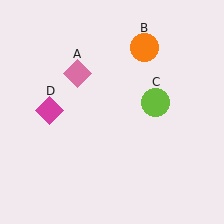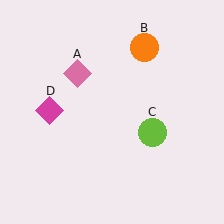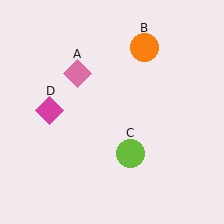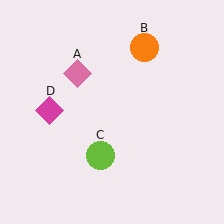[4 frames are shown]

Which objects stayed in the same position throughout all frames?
Pink diamond (object A) and orange circle (object B) and magenta diamond (object D) remained stationary.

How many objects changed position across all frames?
1 object changed position: lime circle (object C).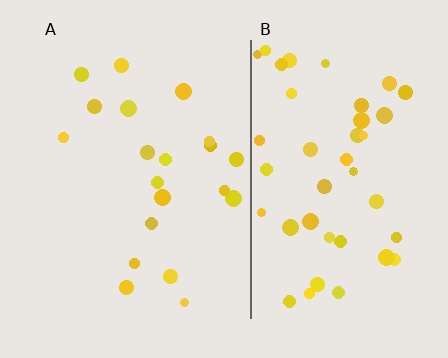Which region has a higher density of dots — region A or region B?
B (the right).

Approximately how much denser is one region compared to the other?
Approximately 2.2× — region B over region A.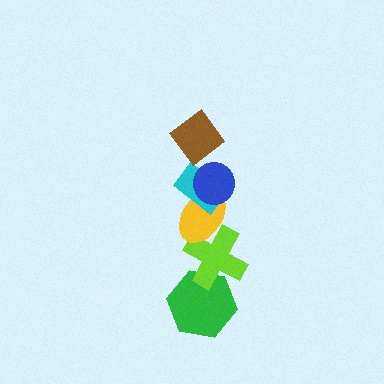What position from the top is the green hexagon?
The green hexagon is 6th from the top.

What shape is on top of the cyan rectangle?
The blue circle is on top of the cyan rectangle.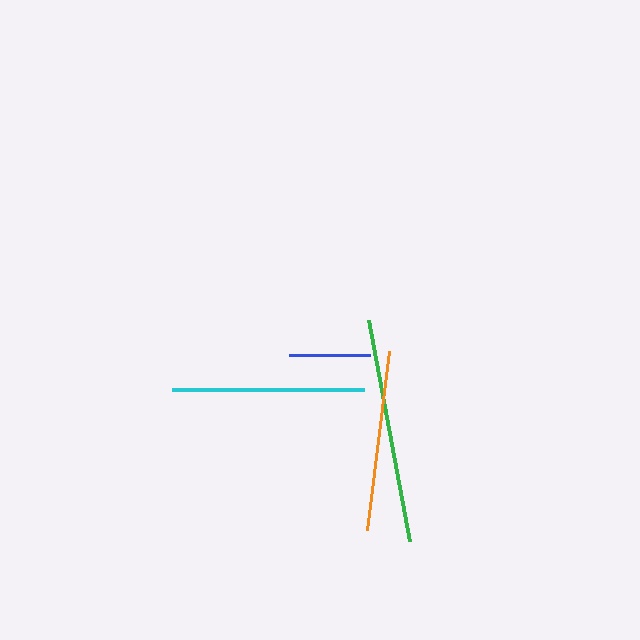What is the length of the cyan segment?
The cyan segment is approximately 193 pixels long.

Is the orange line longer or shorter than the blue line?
The orange line is longer than the blue line.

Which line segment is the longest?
The green line is the longest at approximately 225 pixels.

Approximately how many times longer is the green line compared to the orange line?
The green line is approximately 1.2 times the length of the orange line.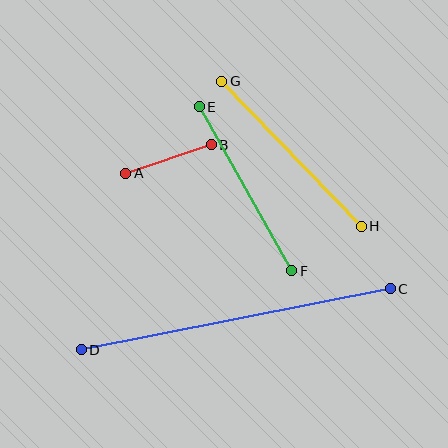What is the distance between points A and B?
The distance is approximately 90 pixels.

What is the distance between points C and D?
The distance is approximately 315 pixels.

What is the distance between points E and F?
The distance is approximately 188 pixels.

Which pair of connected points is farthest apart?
Points C and D are farthest apart.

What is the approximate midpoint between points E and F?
The midpoint is at approximately (246, 189) pixels.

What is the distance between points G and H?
The distance is approximately 201 pixels.